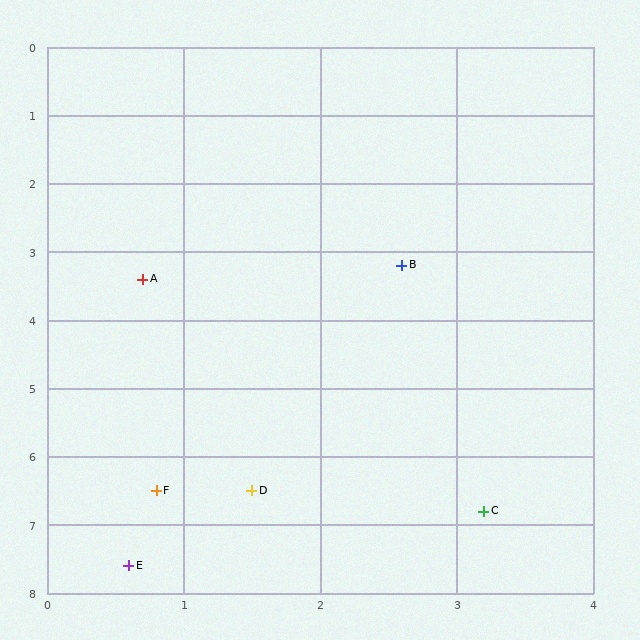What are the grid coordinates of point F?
Point F is at approximately (0.8, 6.5).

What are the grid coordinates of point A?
Point A is at approximately (0.7, 3.4).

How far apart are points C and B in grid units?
Points C and B are about 3.6 grid units apart.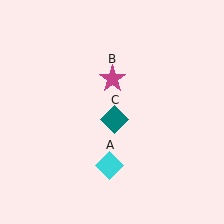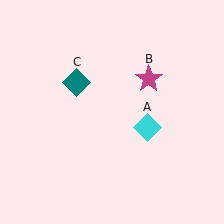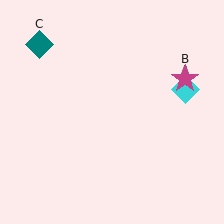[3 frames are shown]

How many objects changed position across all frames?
3 objects changed position: cyan diamond (object A), magenta star (object B), teal diamond (object C).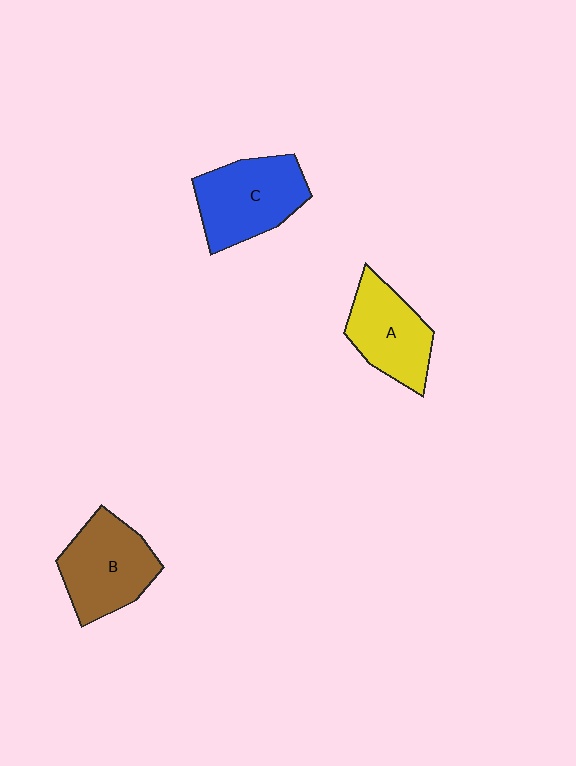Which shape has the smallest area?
Shape A (yellow).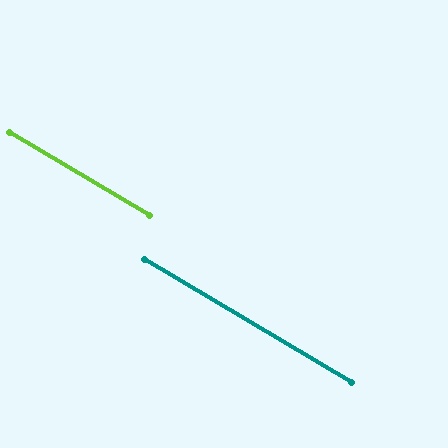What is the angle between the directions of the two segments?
Approximately 0 degrees.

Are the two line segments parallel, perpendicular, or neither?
Parallel — their directions differ by only 0.4°.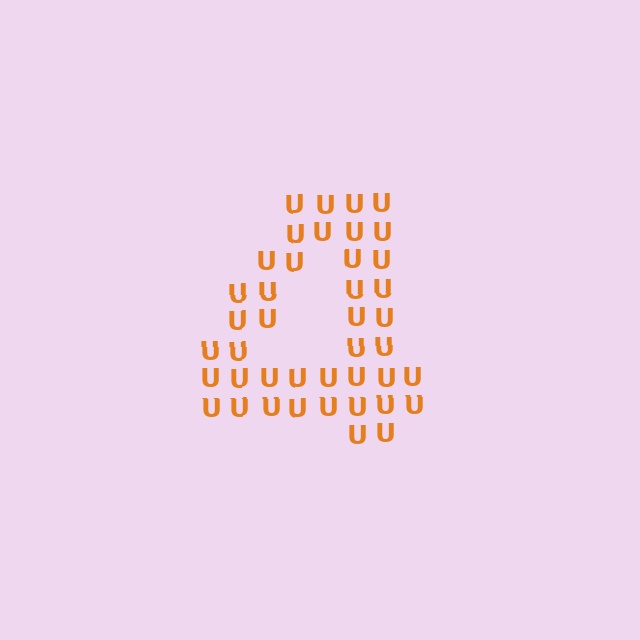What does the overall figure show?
The overall figure shows the digit 4.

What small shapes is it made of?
It is made of small letter U's.